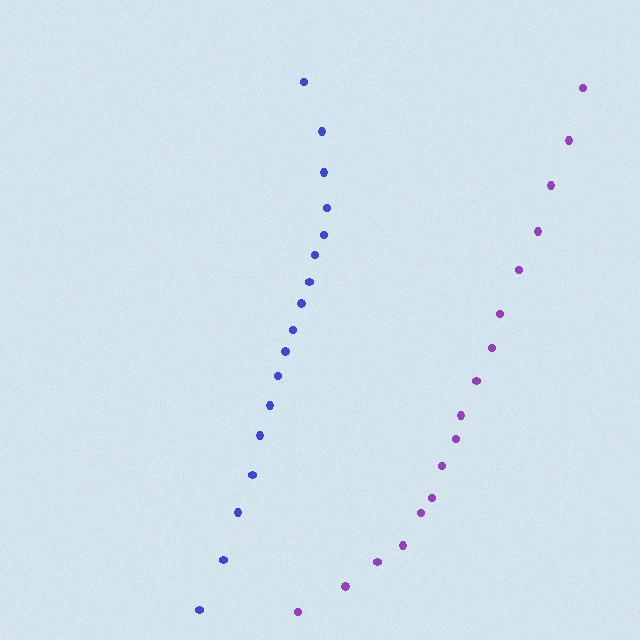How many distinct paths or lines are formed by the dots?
There are 2 distinct paths.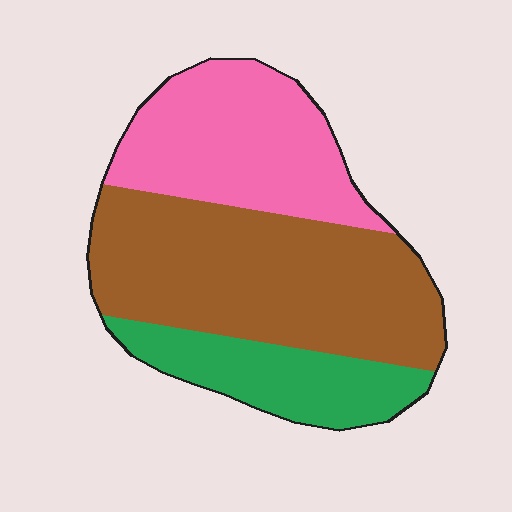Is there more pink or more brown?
Brown.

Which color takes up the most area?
Brown, at roughly 50%.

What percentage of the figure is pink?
Pink takes up between a sixth and a third of the figure.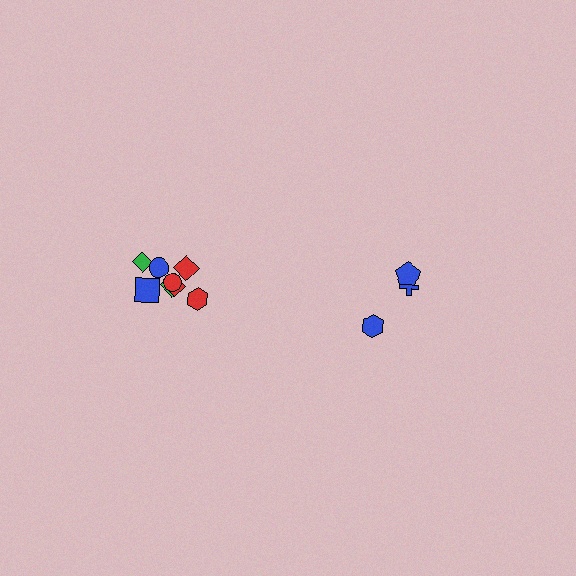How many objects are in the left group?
There are 8 objects.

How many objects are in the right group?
There are 3 objects.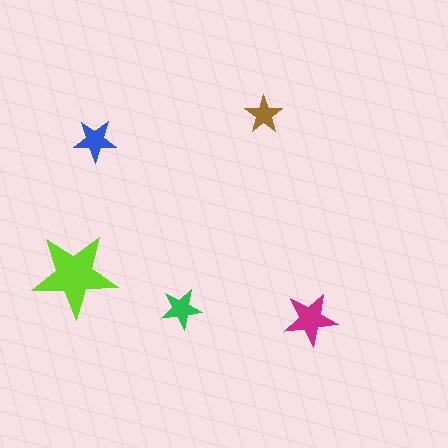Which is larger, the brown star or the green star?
The green one.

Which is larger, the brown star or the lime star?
The lime one.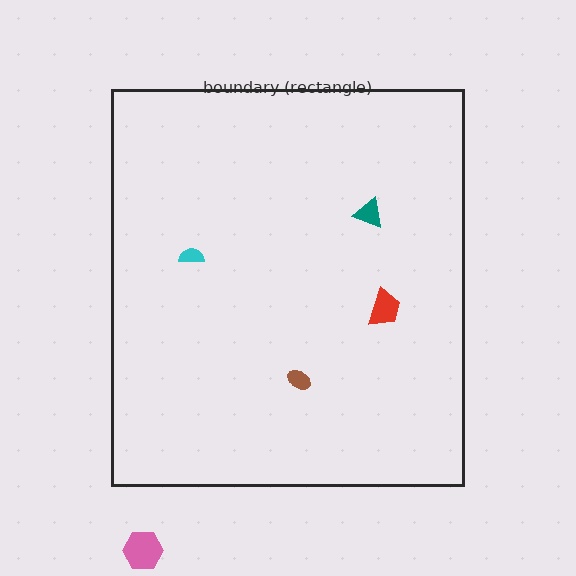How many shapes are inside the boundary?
4 inside, 1 outside.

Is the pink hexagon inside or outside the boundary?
Outside.